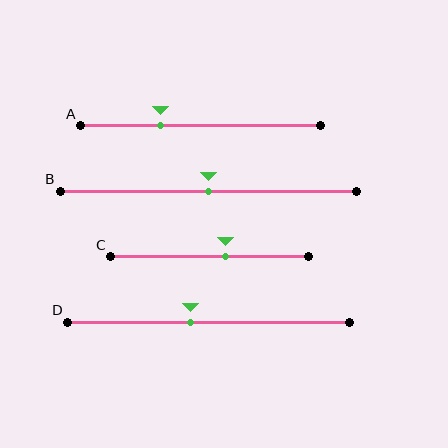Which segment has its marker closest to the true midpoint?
Segment B has its marker closest to the true midpoint.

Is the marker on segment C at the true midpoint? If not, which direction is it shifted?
No, the marker on segment C is shifted to the right by about 8% of the segment length.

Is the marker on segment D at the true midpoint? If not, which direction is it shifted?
No, the marker on segment D is shifted to the left by about 6% of the segment length.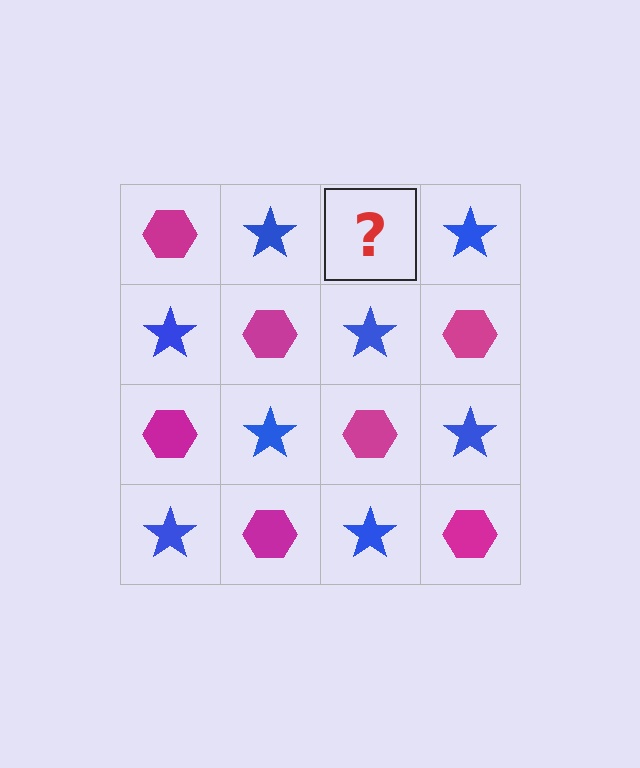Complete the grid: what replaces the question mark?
The question mark should be replaced with a magenta hexagon.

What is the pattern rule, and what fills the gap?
The rule is that it alternates magenta hexagon and blue star in a checkerboard pattern. The gap should be filled with a magenta hexagon.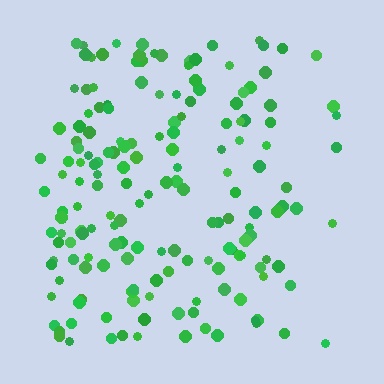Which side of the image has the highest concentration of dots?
The left.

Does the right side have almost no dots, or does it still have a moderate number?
Still a moderate number, just noticeably fewer than the left.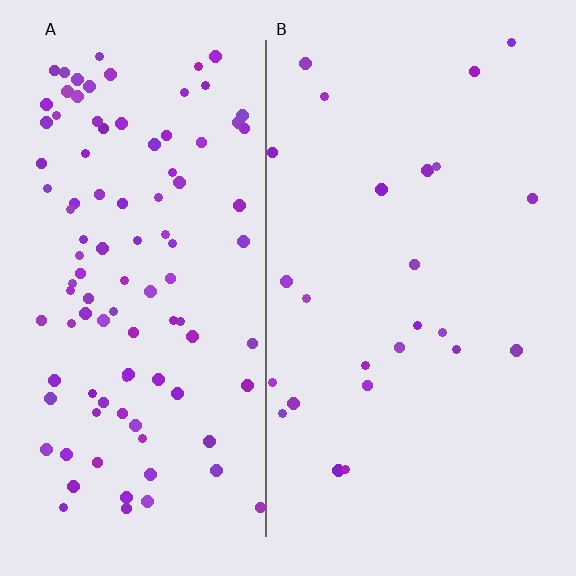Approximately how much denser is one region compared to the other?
Approximately 4.2× — region A over region B.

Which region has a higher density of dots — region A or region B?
A (the left).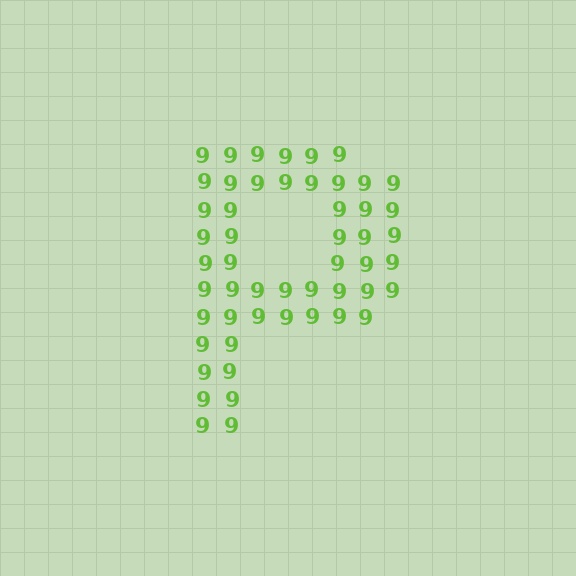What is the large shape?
The large shape is the letter P.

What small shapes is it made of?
It is made of small digit 9's.